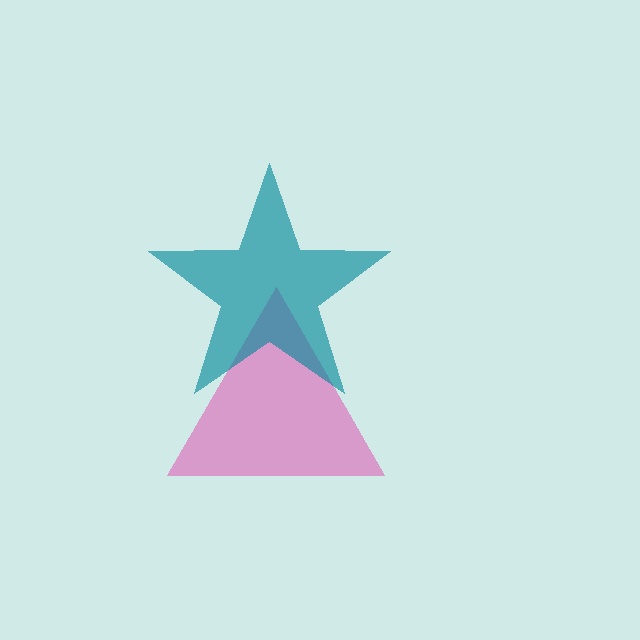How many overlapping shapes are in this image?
There are 2 overlapping shapes in the image.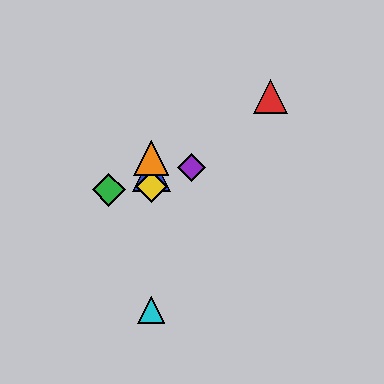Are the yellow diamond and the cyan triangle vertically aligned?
Yes, both are at x≈151.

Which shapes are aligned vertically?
The blue triangle, the yellow diamond, the orange triangle, the cyan triangle are aligned vertically.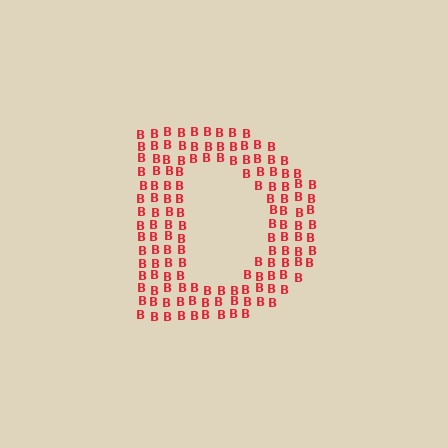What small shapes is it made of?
It is made of small letter B's.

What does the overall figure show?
The overall figure shows the letter D.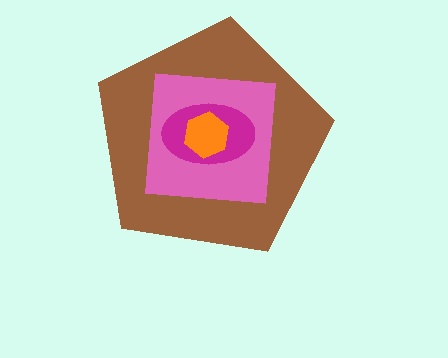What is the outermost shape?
The brown pentagon.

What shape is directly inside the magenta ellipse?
The orange hexagon.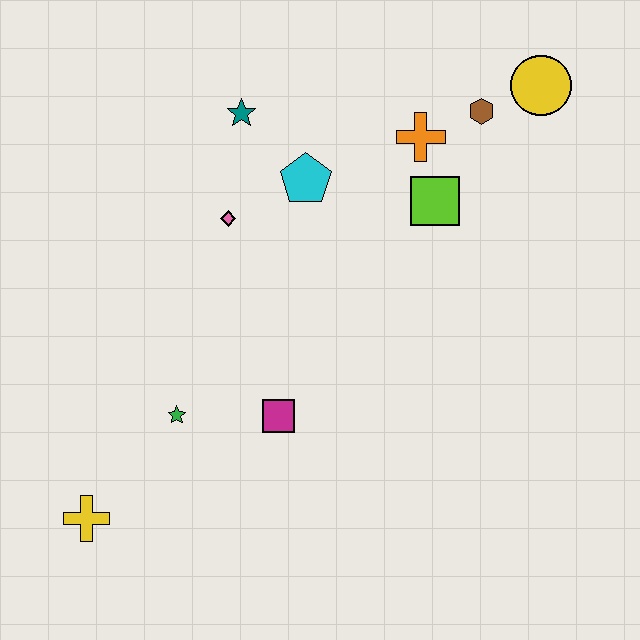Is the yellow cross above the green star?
No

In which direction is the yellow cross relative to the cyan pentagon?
The yellow cross is below the cyan pentagon.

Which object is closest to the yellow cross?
The green star is closest to the yellow cross.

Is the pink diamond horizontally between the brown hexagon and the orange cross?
No